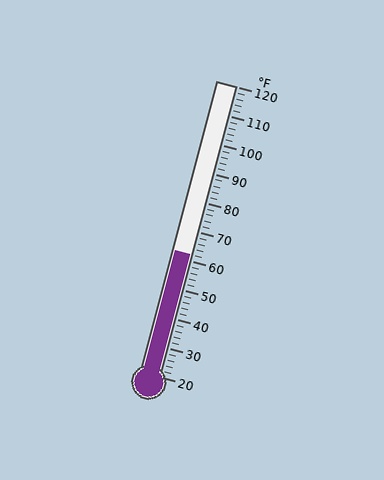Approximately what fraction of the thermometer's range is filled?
The thermometer is filled to approximately 40% of its range.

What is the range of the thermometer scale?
The thermometer scale ranges from 20°F to 120°F.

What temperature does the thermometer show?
The thermometer shows approximately 62°F.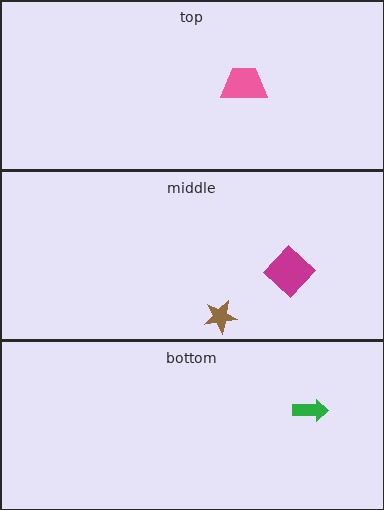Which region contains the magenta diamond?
The middle region.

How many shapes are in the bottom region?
1.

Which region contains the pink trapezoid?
The top region.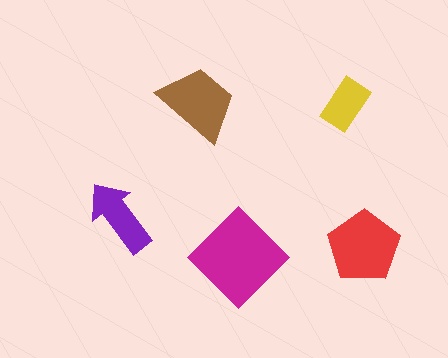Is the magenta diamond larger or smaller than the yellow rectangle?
Larger.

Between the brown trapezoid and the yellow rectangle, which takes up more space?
The brown trapezoid.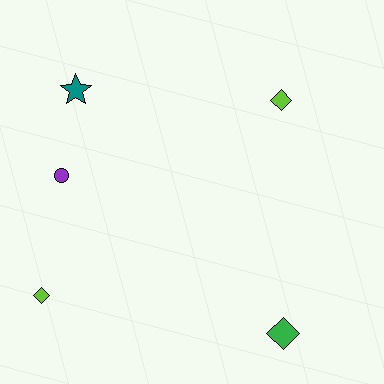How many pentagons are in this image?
There are no pentagons.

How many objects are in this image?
There are 5 objects.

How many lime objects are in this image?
There are 2 lime objects.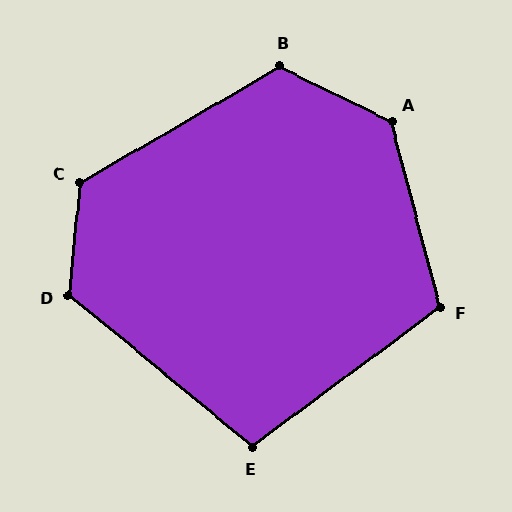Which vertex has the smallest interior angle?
E, at approximately 104 degrees.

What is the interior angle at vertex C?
Approximately 126 degrees (obtuse).